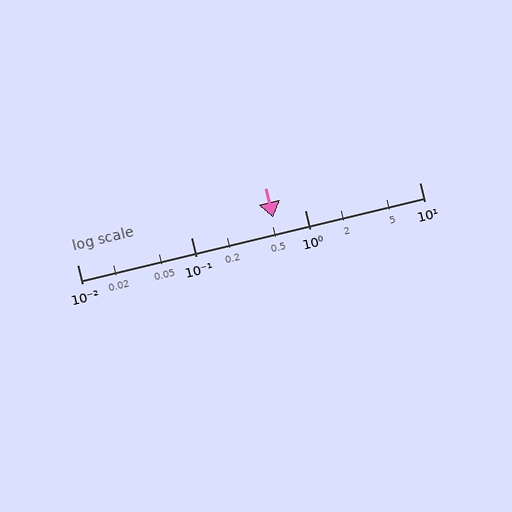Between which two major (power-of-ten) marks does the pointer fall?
The pointer is between 0.1 and 1.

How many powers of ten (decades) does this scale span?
The scale spans 3 decades, from 0.01 to 10.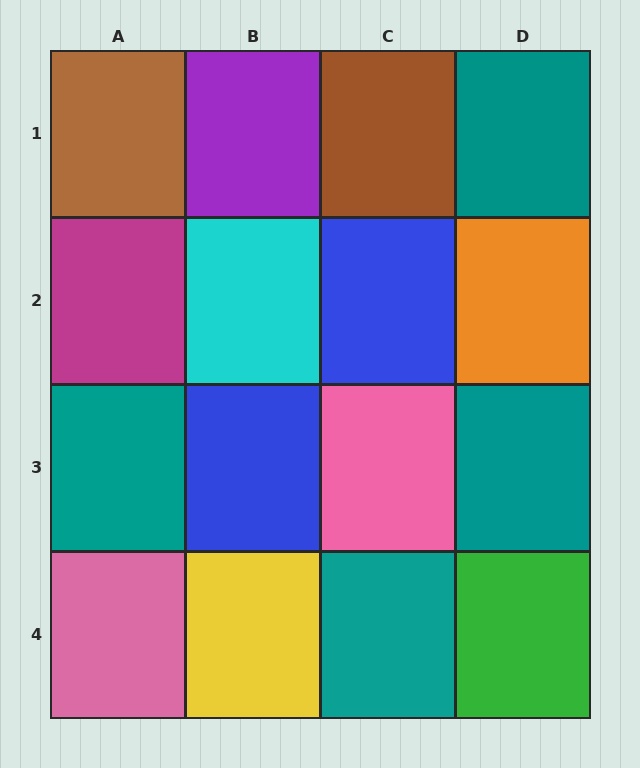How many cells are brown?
2 cells are brown.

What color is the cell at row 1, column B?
Purple.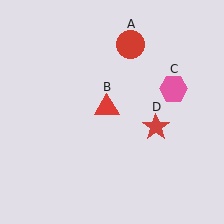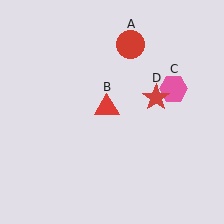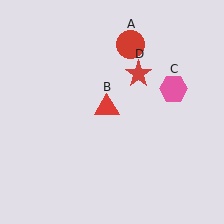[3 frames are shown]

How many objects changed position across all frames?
1 object changed position: red star (object D).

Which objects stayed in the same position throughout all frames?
Red circle (object A) and red triangle (object B) and pink hexagon (object C) remained stationary.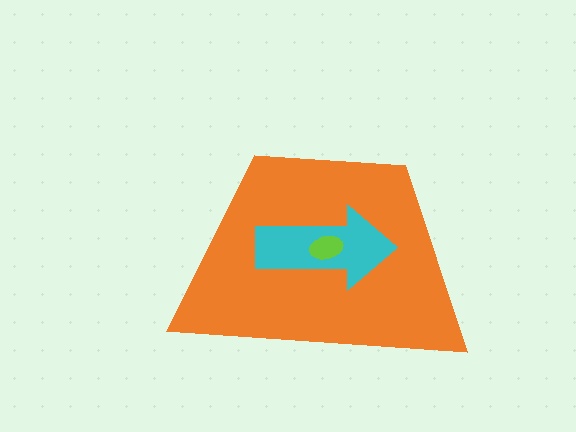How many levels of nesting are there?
3.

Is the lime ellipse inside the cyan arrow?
Yes.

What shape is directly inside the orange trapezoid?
The cyan arrow.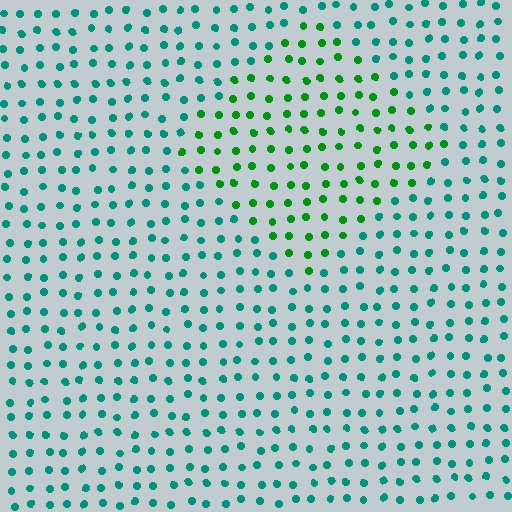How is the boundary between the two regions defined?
The boundary is defined purely by a slight shift in hue (about 43 degrees). Spacing, size, and orientation are identical on both sides.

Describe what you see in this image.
The image is filled with small teal elements in a uniform arrangement. A diamond-shaped region is visible where the elements are tinted to a slightly different hue, forming a subtle color boundary.